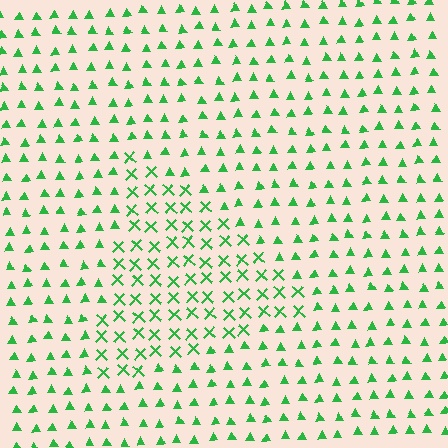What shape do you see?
I see a triangle.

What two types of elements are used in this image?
The image uses X marks inside the triangle region and triangles outside it.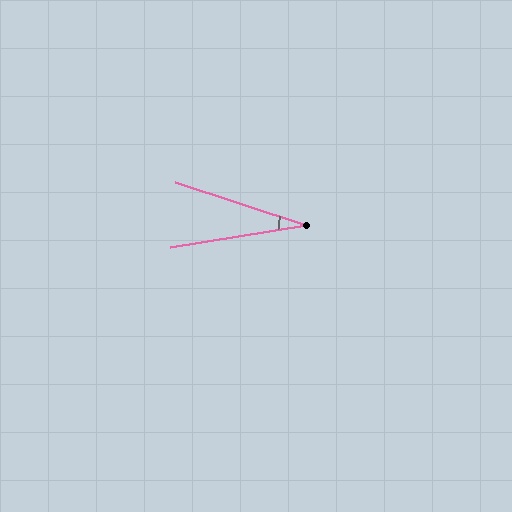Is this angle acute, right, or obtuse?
It is acute.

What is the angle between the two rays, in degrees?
Approximately 27 degrees.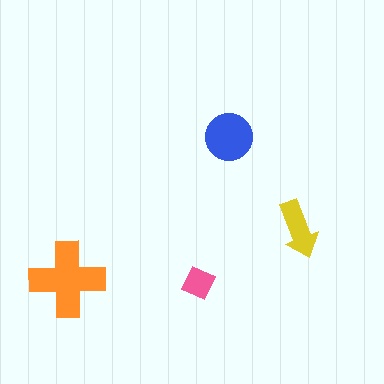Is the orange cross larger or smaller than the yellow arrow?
Larger.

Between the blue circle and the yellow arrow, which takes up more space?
The blue circle.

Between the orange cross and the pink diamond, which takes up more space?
The orange cross.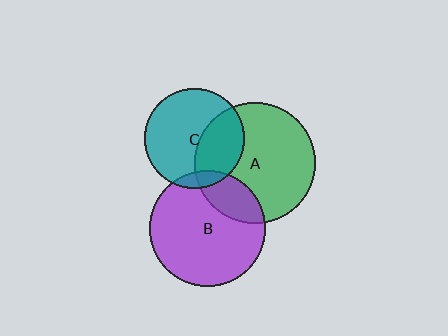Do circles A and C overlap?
Yes.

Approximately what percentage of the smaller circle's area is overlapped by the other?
Approximately 35%.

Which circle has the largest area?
Circle A (green).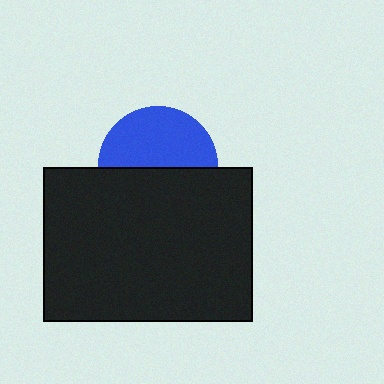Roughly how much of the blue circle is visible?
About half of it is visible (roughly 52%).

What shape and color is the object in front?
The object in front is a black rectangle.